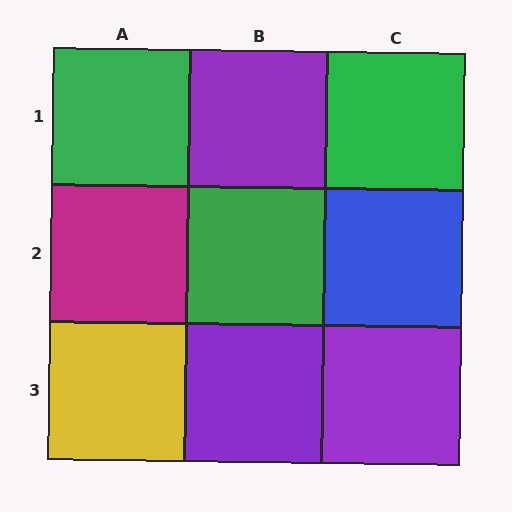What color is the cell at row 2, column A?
Magenta.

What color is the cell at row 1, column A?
Green.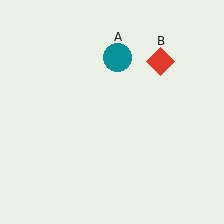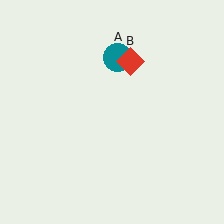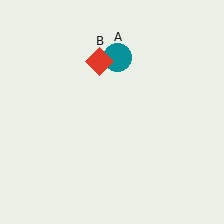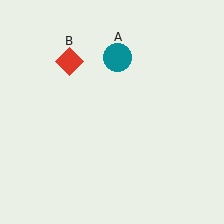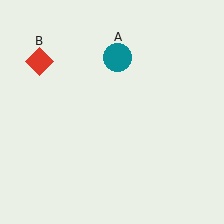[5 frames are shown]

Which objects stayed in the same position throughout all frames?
Teal circle (object A) remained stationary.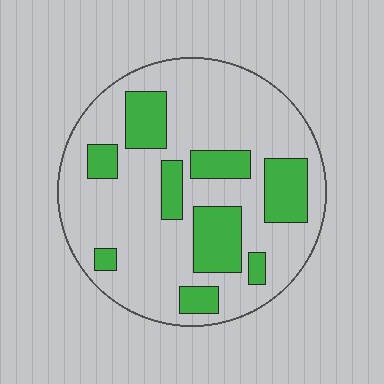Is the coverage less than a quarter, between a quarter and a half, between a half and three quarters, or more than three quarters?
Between a quarter and a half.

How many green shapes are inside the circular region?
9.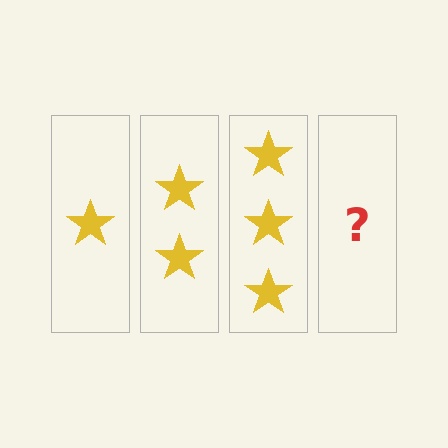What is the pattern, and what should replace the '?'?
The pattern is that each step adds one more star. The '?' should be 4 stars.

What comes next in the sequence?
The next element should be 4 stars.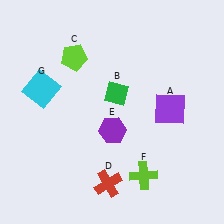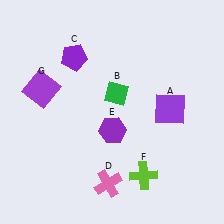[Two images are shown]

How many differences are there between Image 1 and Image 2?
There are 3 differences between the two images.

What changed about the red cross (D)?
In Image 1, D is red. In Image 2, it changed to pink.